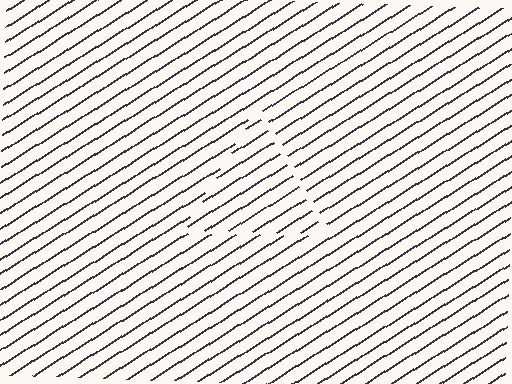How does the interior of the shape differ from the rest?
The interior of the shape contains the same grating, shifted by half a period — the contour is defined by the phase discontinuity where line-ends from the inner and outer gratings abut.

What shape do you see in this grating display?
An illusory triangle. The interior of the shape contains the same grating, shifted by half a period — the contour is defined by the phase discontinuity where line-ends from the inner and outer gratings abut.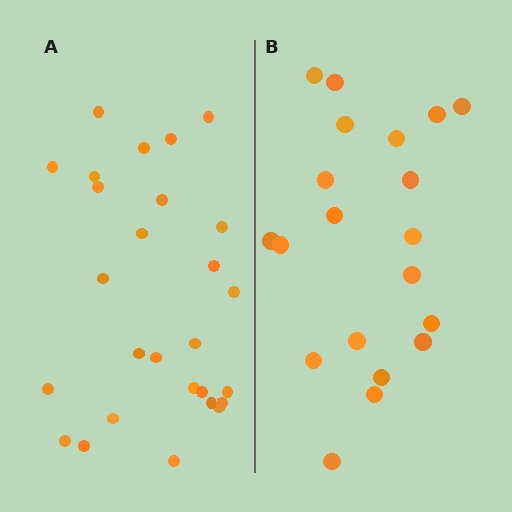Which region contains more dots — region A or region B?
Region A (the left region) has more dots.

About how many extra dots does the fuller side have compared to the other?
Region A has roughly 8 or so more dots than region B.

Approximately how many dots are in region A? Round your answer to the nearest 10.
About 30 dots. (The exact count is 27, which rounds to 30.)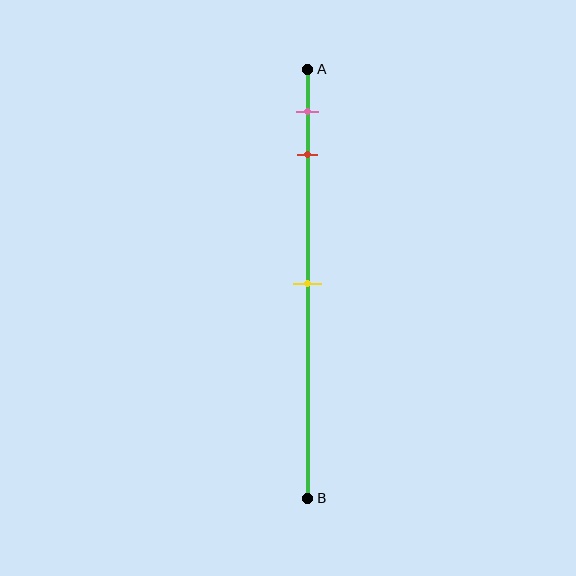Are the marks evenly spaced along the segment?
No, the marks are not evenly spaced.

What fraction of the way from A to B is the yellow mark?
The yellow mark is approximately 50% (0.5) of the way from A to B.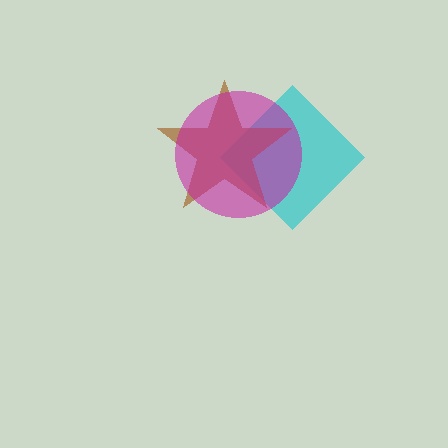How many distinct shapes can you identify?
There are 3 distinct shapes: a cyan diamond, a brown star, a magenta circle.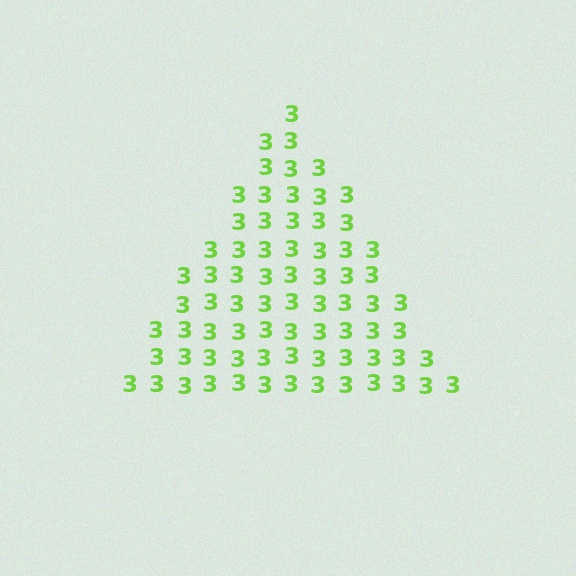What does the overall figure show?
The overall figure shows a triangle.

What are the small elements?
The small elements are digit 3's.